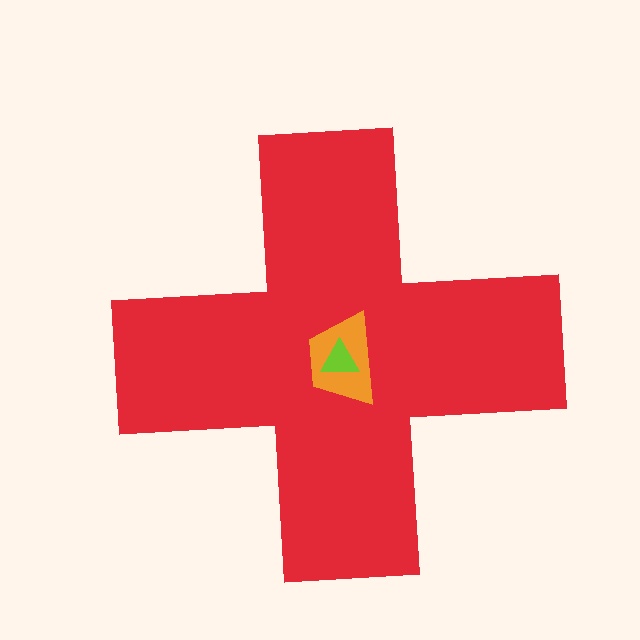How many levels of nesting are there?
3.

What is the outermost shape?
The red cross.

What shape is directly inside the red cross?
The orange trapezoid.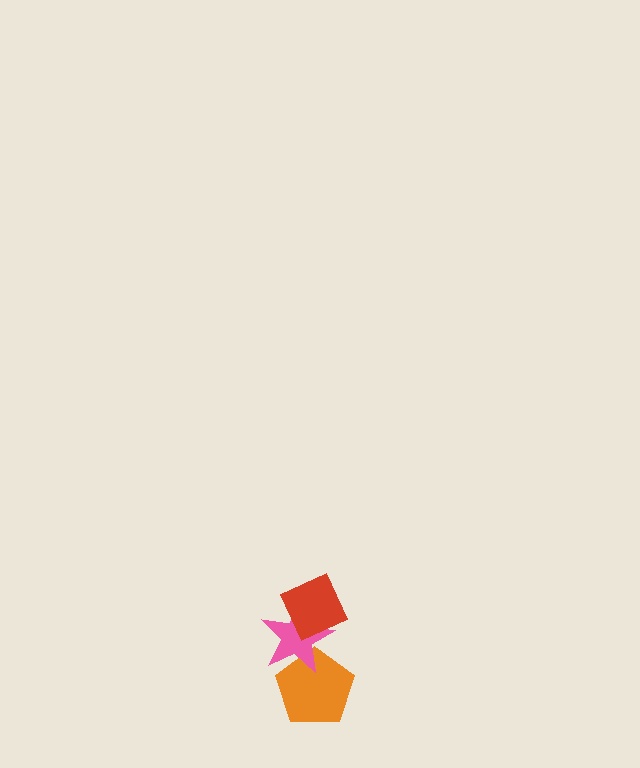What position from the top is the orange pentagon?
The orange pentagon is 3rd from the top.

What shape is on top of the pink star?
The red diamond is on top of the pink star.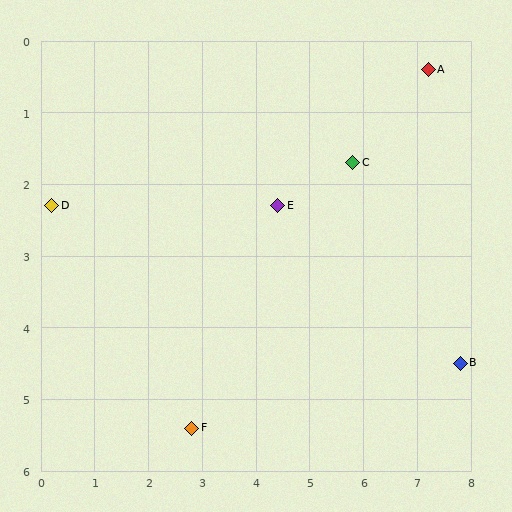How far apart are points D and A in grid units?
Points D and A are about 7.3 grid units apart.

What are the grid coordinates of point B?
Point B is at approximately (7.8, 4.5).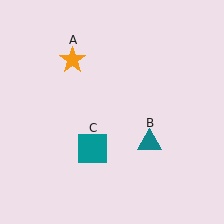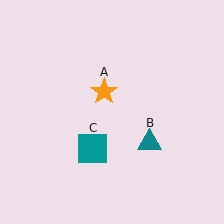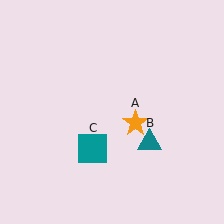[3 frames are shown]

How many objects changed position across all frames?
1 object changed position: orange star (object A).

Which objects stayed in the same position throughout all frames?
Teal triangle (object B) and teal square (object C) remained stationary.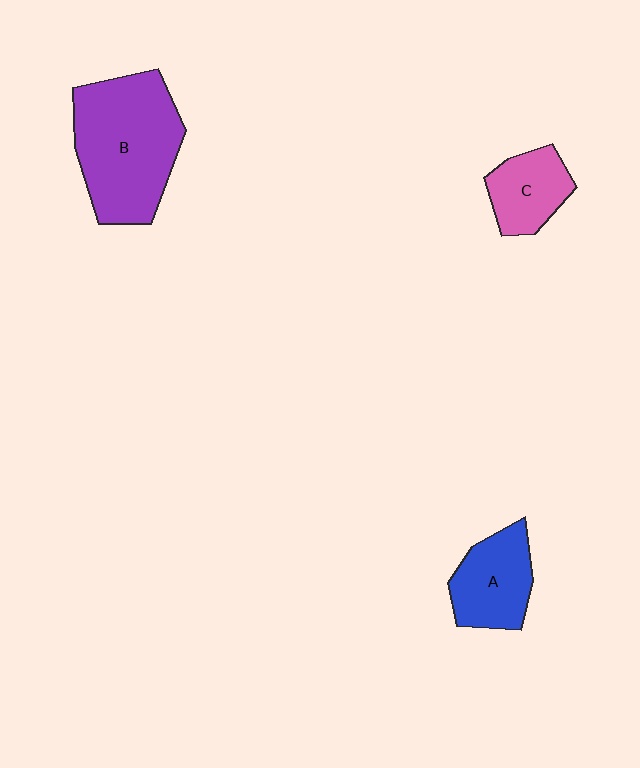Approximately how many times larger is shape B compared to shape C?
Approximately 2.4 times.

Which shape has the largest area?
Shape B (purple).